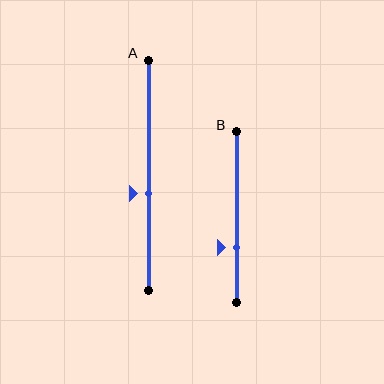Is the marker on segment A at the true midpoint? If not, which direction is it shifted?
No, the marker on segment A is shifted downward by about 8% of the segment length.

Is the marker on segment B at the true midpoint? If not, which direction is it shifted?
No, the marker on segment B is shifted downward by about 18% of the segment length.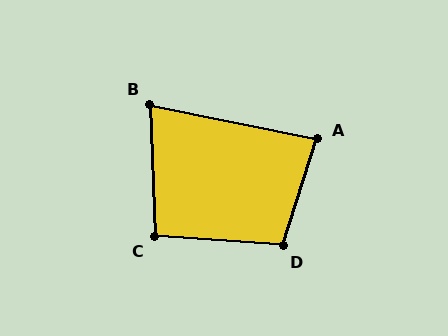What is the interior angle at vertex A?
Approximately 84 degrees (acute).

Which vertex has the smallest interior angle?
B, at approximately 77 degrees.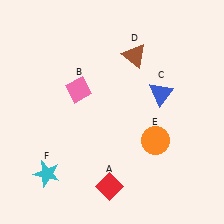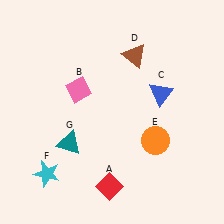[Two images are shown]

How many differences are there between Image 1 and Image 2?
There is 1 difference between the two images.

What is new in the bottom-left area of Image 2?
A teal triangle (G) was added in the bottom-left area of Image 2.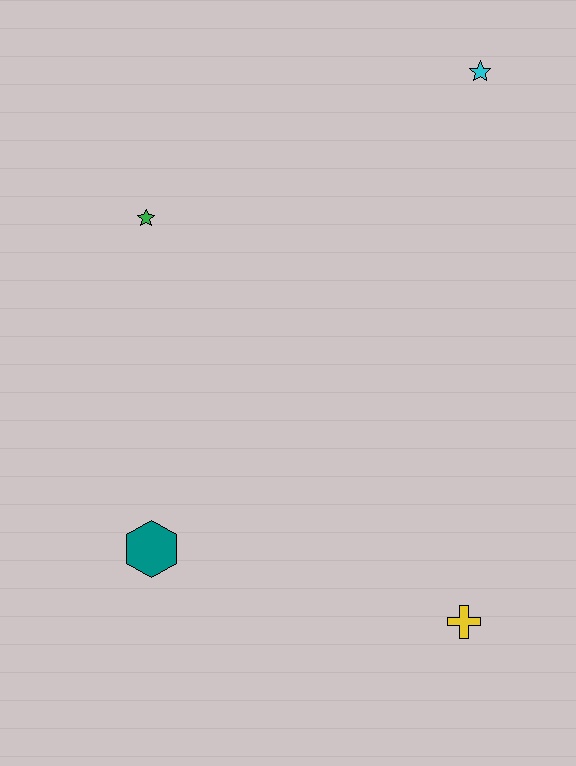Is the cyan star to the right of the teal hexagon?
Yes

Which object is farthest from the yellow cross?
The cyan star is farthest from the yellow cross.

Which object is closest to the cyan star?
The green star is closest to the cyan star.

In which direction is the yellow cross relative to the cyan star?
The yellow cross is below the cyan star.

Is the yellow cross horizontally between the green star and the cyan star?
Yes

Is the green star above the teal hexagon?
Yes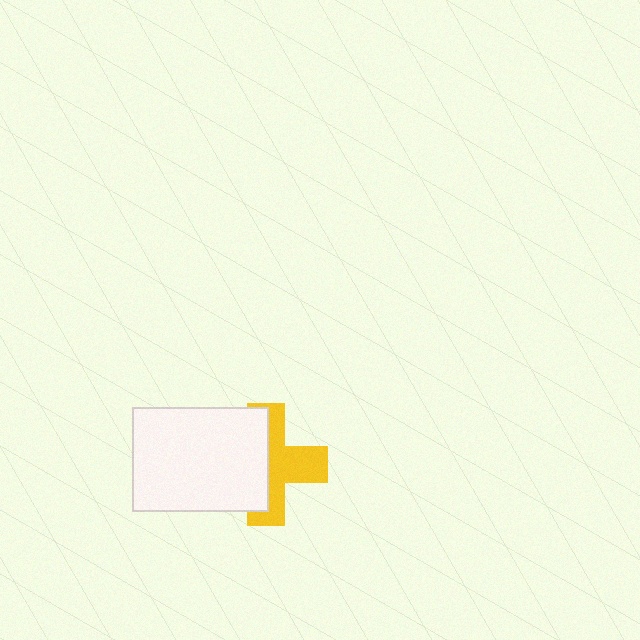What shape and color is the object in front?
The object in front is a white rectangle.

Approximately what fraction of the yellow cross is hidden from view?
Roughly 50% of the yellow cross is hidden behind the white rectangle.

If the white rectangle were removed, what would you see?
You would see the complete yellow cross.